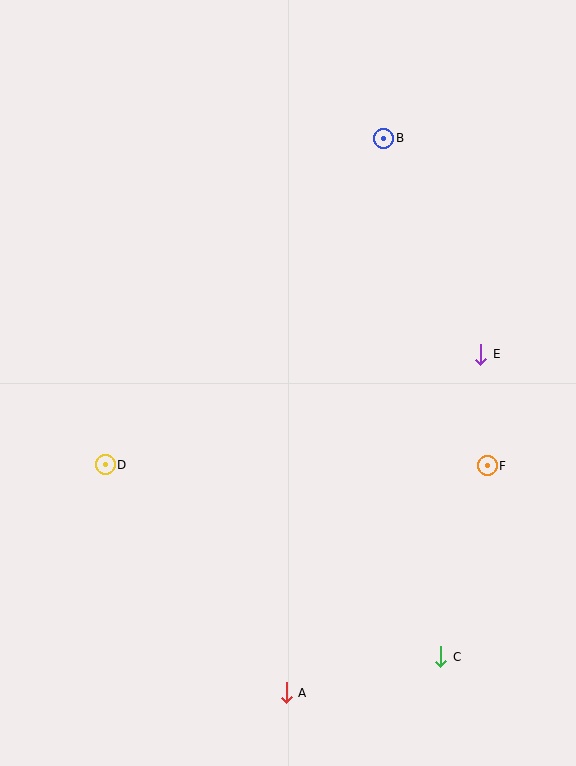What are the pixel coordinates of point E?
Point E is at (481, 354).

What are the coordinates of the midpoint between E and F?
The midpoint between E and F is at (484, 410).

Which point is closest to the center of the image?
Point E at (481, 354) is closest to the center.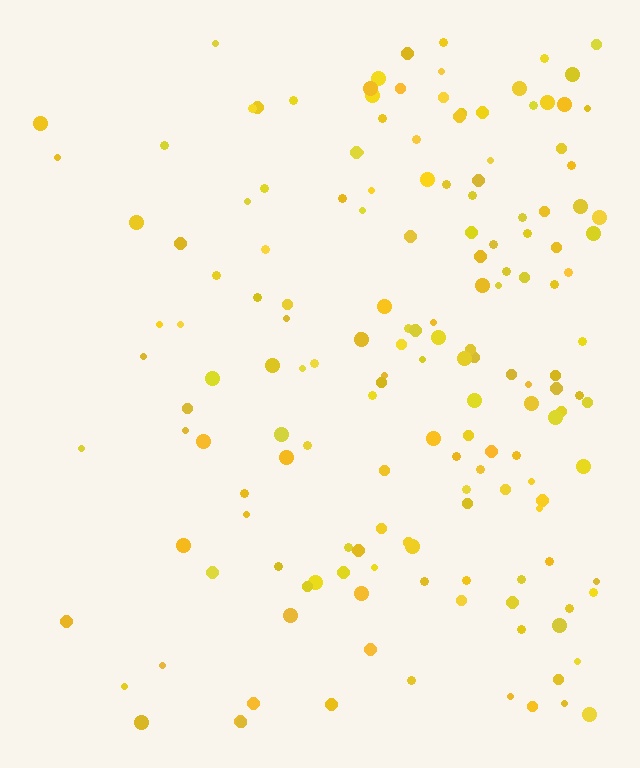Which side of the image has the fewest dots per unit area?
The left.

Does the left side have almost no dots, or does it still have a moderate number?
Still a moderate number, just noticeably fewer than the right.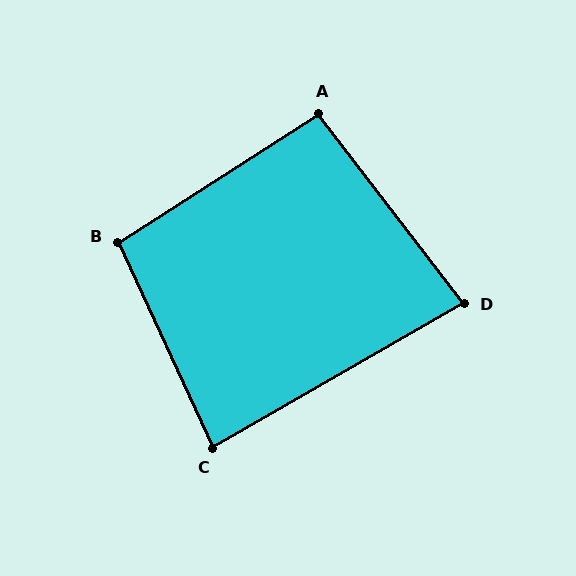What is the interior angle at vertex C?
Approximately 85 degrees (approximately right).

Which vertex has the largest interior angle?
B, at approximately 98 degrees.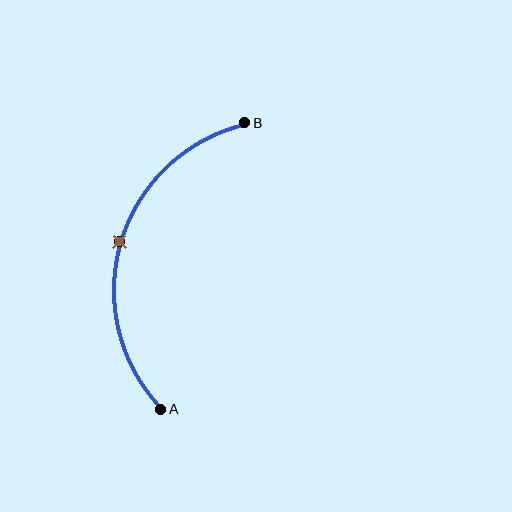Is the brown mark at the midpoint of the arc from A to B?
Yes. The brown mark lies on the arc at equal arc-length from both A and B — it is the arc midpoint.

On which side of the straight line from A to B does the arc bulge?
The arc bulges to the left of the straight line connecting A and B.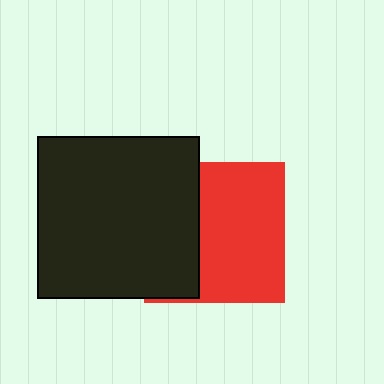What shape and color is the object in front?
The object in front is a black square.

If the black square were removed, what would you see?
You would see the complete red square.